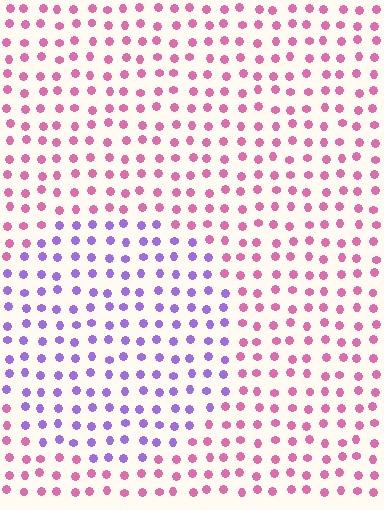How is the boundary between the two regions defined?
The boundary is defined purely by a slight shift in hue (about 59 degrees). Spacing, size, and orientation are identical on both sides.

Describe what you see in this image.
The image is filled with small pink elements in a uniform arrangement. A circle-shaped region is visible where the elements are tinted to a slightly different hue, forming a subtle color boundary.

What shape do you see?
I see a circle.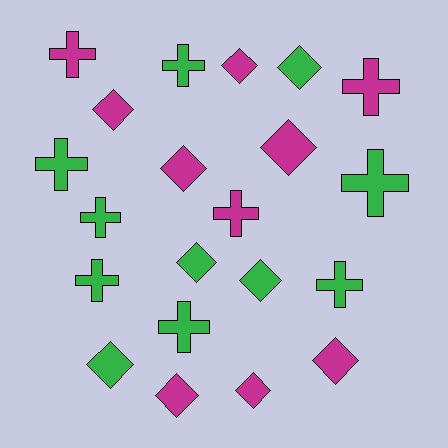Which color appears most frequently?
Green, with 11 objects.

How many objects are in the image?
There are 21 objects.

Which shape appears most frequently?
Diamond, with 11 objects.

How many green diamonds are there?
There are 4 green diamonds.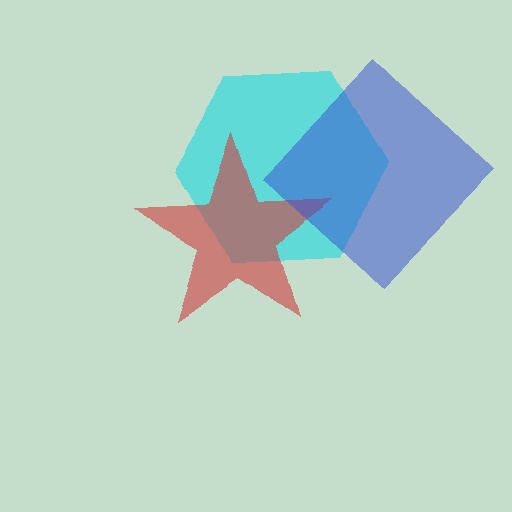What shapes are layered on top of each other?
The layered shapes are: a cyan hexagon, a red star, a blue diamond.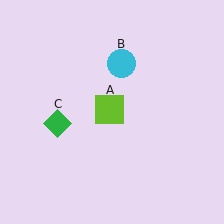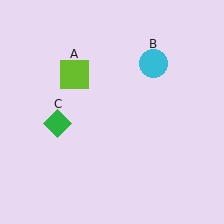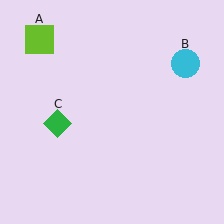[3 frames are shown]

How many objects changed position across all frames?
2 objects changed position: lime square (object A), cyan circle (object B).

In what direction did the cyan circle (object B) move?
The cyan circle (object B) moved right.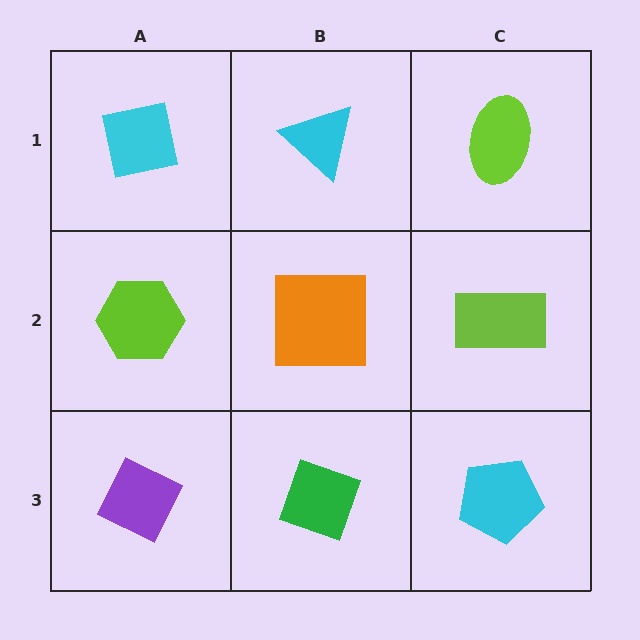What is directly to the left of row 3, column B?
A purple diamond.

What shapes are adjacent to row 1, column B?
An orange square (row 2, column B), a cyan square (row 1, column A), a lime ellipse (row 1, column C).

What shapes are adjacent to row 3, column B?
An orange square (row 2, column B), a purple diamond (row 3, column A), a cyan pentagon (row 3, column C).